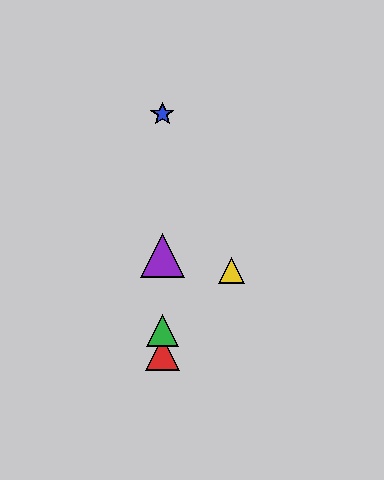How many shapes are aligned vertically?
4 shapes (the red triangle, the blue star, the green triangle, the purple triangle) are aligned vertically.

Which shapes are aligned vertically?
The red triangle, the blue star, the green triangle, the purple triangle are aligned vertically.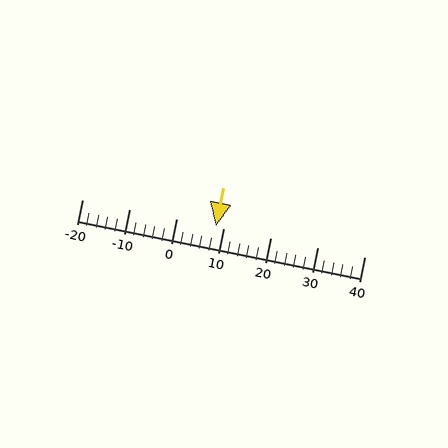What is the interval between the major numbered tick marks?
The major tick marks are spaced 10 units apart.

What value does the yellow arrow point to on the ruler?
The yellow arrow points to approximately 8.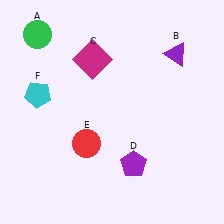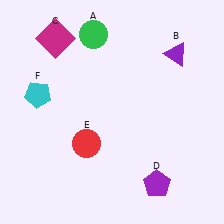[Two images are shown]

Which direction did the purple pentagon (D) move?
The purple pentagon (D) moved right.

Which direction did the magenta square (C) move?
The magenta square (C) moved left.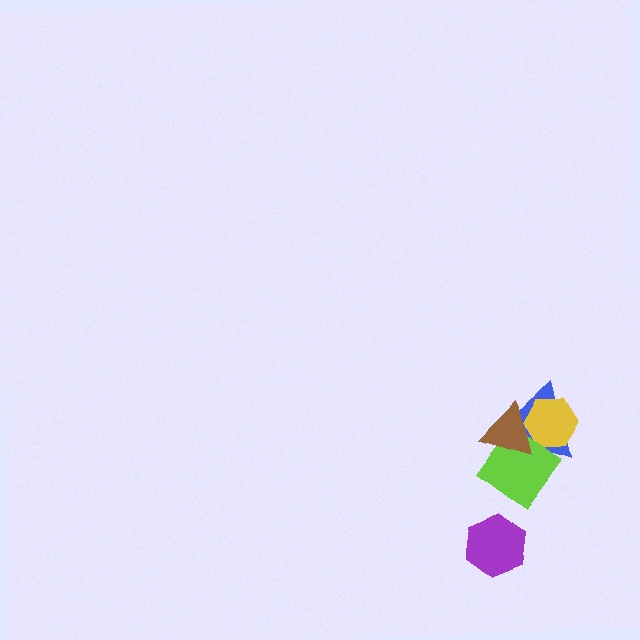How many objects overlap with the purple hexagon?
0 objects overlap with the purple hexagon.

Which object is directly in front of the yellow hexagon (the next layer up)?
The lime diamond is directly in front of the yellow hexagon.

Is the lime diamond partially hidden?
Yes, it is partially covered by another shape.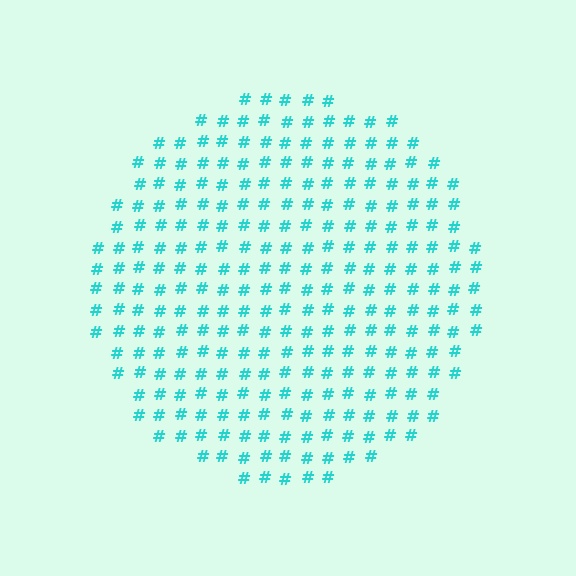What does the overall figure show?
The overall figure shows a circle.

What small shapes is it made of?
It is made of small hash symbols.